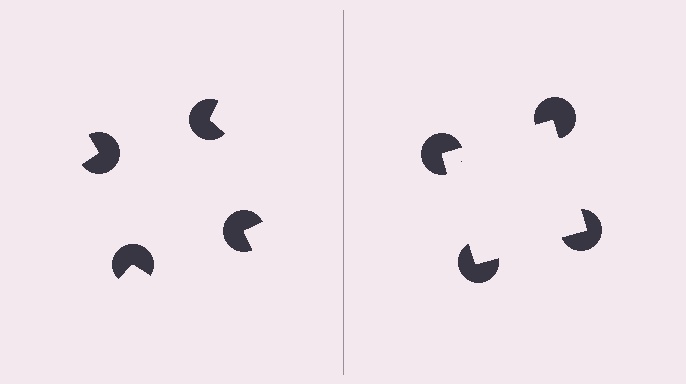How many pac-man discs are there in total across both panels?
8 — 4 on each side.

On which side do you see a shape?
An illusory square appears on the right side. On the left side the wedge cuts are rotated, so no coherent shape forms.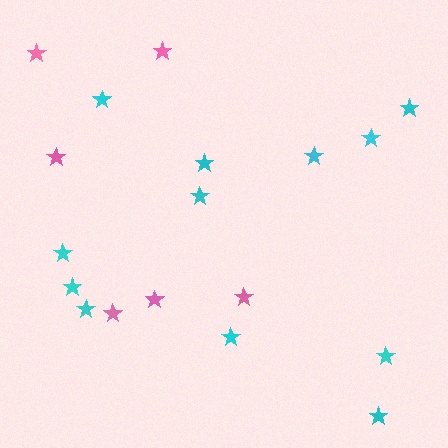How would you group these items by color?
There are 2 groups: one group of pink stars (6) and one group of cyan stars (12).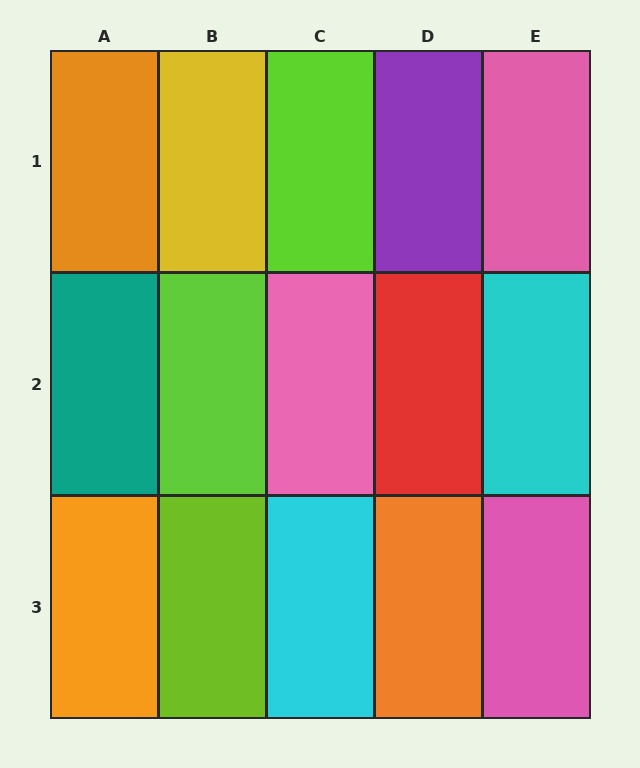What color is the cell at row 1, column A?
Orange.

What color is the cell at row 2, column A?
Teal.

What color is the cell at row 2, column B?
Lime.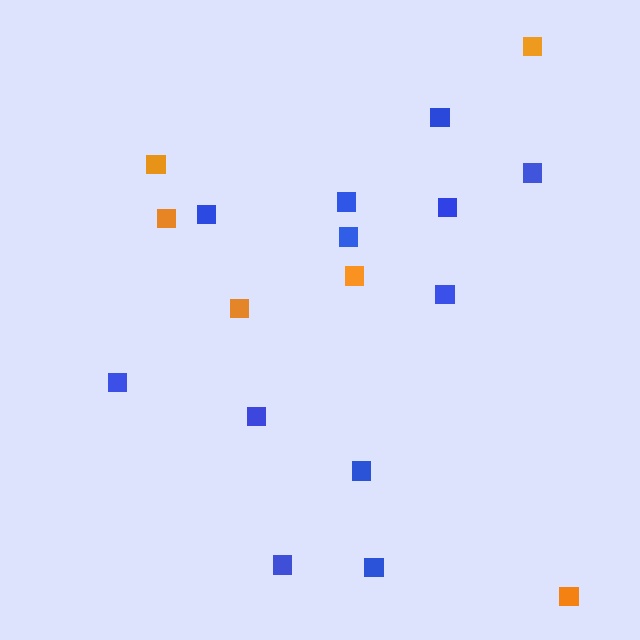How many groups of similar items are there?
There are 2 groups: one group of orange squares (6) and one group of blue squares (12).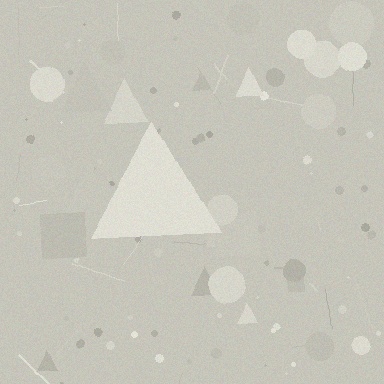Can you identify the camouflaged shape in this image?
The camouflaged shape is a triangle.